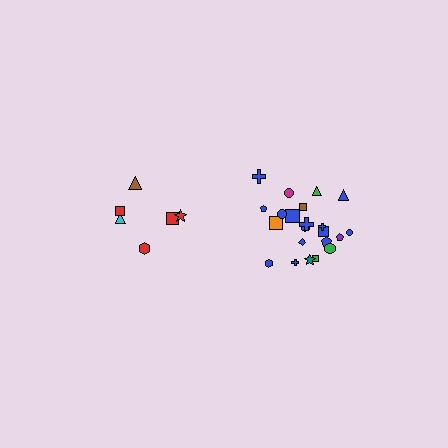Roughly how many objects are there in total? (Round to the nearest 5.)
Roughly 30 objects in total.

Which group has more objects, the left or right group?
The right group.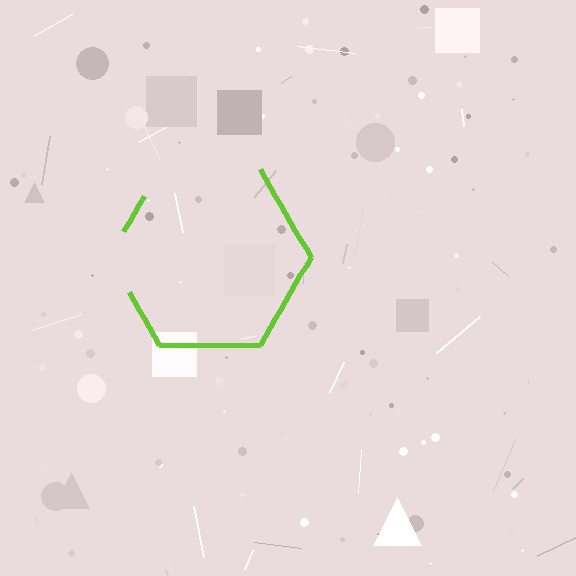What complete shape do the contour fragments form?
The contour fragments form a hexagon.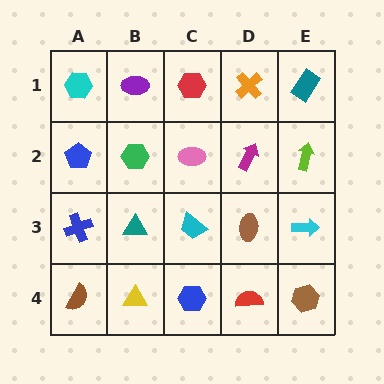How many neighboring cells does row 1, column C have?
3.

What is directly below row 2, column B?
A teal triangle.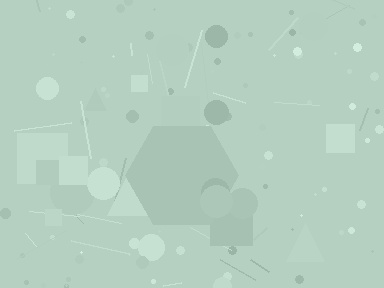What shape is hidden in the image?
A hexagon is hidden in the image.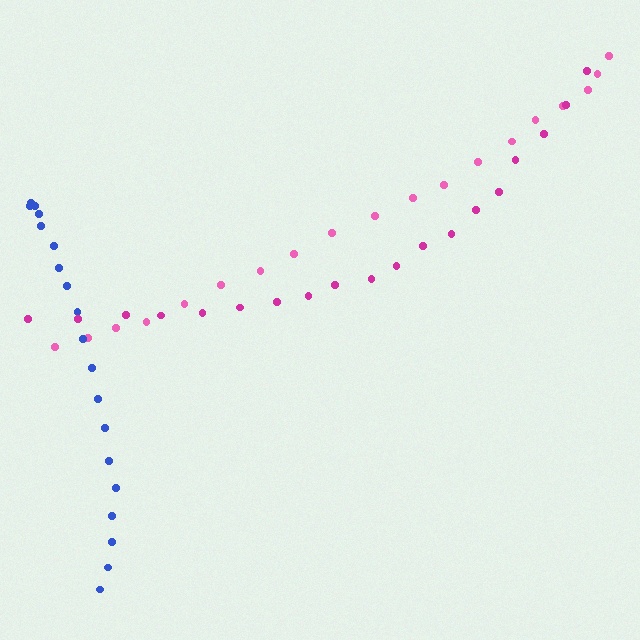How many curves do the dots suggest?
There are 3 distinct paths.